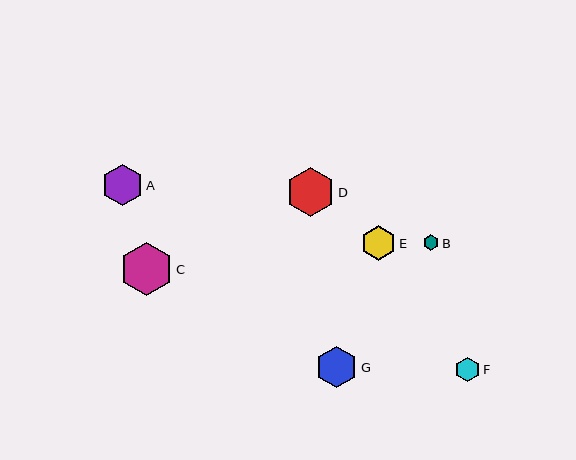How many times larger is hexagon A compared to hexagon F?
Hexagon A is approximately 1.7 times the size of hexagon F.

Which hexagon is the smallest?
Hexagon B is the smallest with a size of approximately 16 pixels.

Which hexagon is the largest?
Hexagon C is the largest with a size of approximately 53 pixels.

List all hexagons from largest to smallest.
From largest to smallest: C, D, A, G, E, F, B.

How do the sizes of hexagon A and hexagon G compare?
Hexagon A and hexagon G are approximately the same size.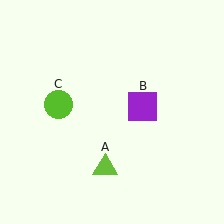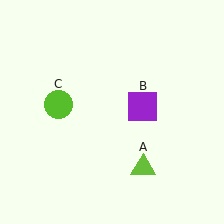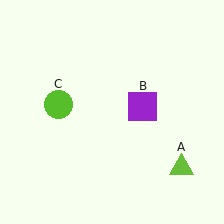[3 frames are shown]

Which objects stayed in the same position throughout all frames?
Purple square (object B) and lime circle (object C) remained stationary.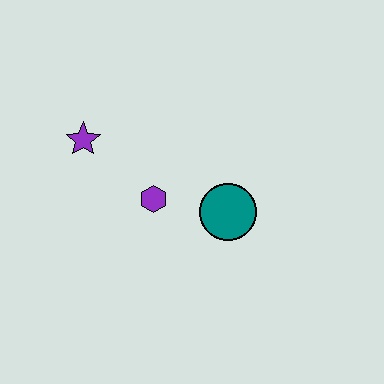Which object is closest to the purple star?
The purple hexagon is closest to the purple star.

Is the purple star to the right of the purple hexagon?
No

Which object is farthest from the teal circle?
The purple star is farthest from the teal circle.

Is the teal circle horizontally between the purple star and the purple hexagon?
No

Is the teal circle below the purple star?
Yes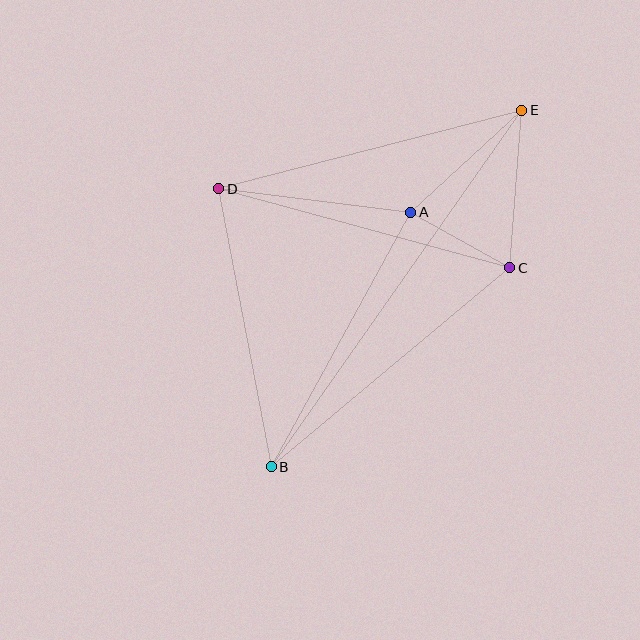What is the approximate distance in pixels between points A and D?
The distance between A and D is approximately 193 pixels.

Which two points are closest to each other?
Points A and C are closest to each other.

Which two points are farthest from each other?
Points B and E are farthest from each other.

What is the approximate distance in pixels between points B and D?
The distance between B and D is approximately 283 pixels.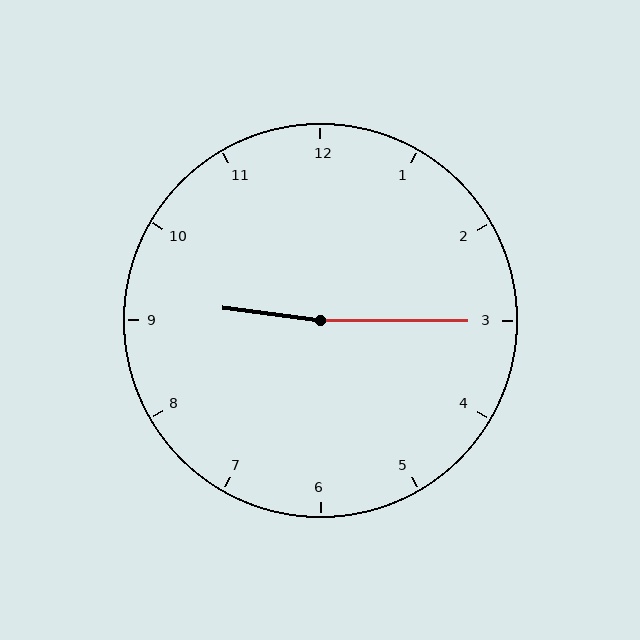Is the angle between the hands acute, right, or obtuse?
It is obtuse.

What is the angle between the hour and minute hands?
Approximately 172 degrees.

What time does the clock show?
9:15.